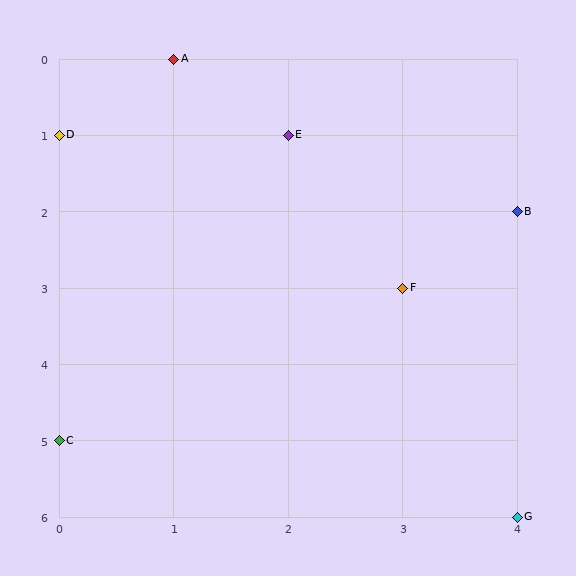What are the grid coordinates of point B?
Point B is at grid coordinates (4, 2).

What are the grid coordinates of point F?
Point F is at grid coordinates (3, 3).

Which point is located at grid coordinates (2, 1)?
Point E is at (2, 1).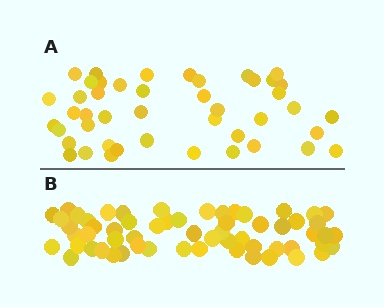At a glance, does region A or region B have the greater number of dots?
Region B (the bottom region) has more dots.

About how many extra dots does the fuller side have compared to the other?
Region B has approximately 15 more dots than region A.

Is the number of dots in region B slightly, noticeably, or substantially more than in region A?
Region B has noticeably more, but not dramatically so. The ratio is roughly 1.3 to 1.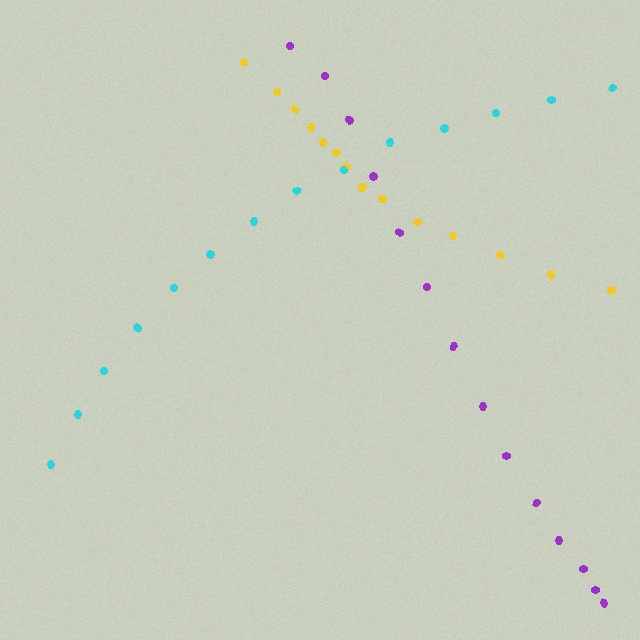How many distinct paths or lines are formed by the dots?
There are 3 distinct paths.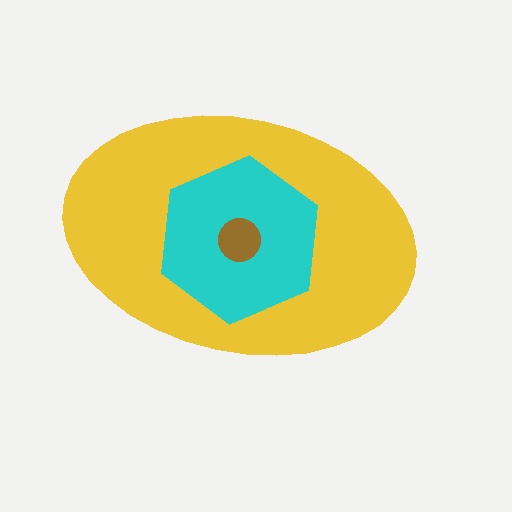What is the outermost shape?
The yellow ellipse.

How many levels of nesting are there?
3.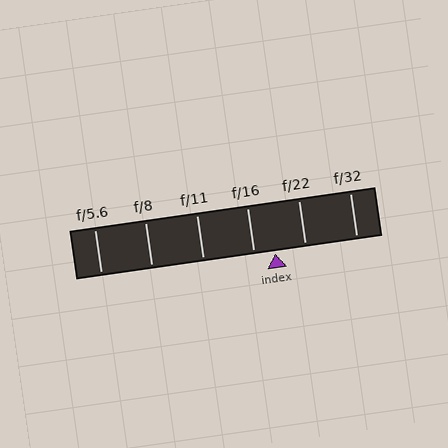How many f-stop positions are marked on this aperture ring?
There are 6 f-stop positions marked.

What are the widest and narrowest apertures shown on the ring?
The widest aperture shown is f/5.6 and the narrowest is f/32.